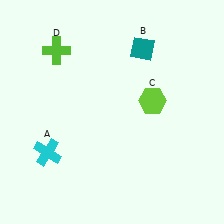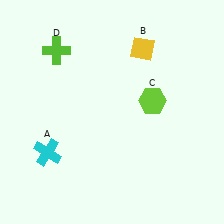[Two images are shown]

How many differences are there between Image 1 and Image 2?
There is 1 difference between the two images.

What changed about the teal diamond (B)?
In Image 1, B is teal. In Image 2, it changed to yellow.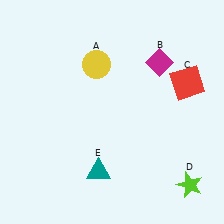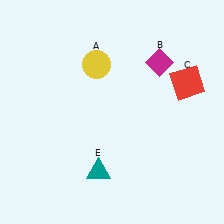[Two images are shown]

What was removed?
The lime star (D) was removed in Image 2.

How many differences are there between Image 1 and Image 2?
There is 1 difference between the two images.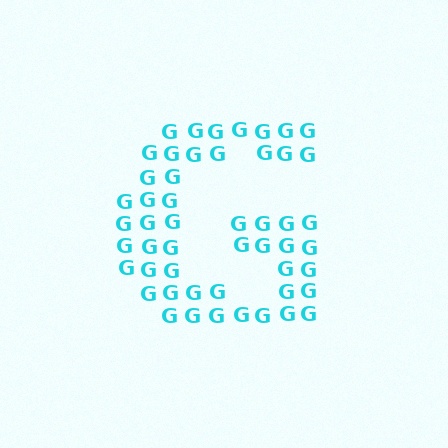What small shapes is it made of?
It is made of small letter G's.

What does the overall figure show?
The overall figure shows the letter G.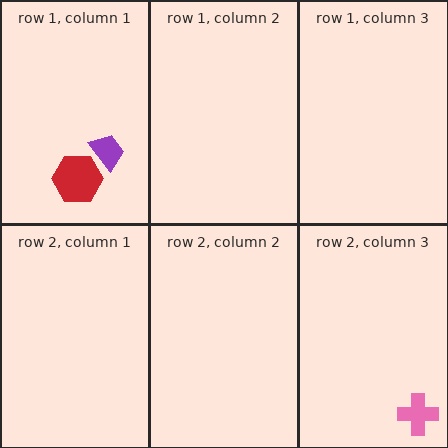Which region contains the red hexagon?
The row 1, column 1 region.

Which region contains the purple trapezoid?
The row 1, column 1 region.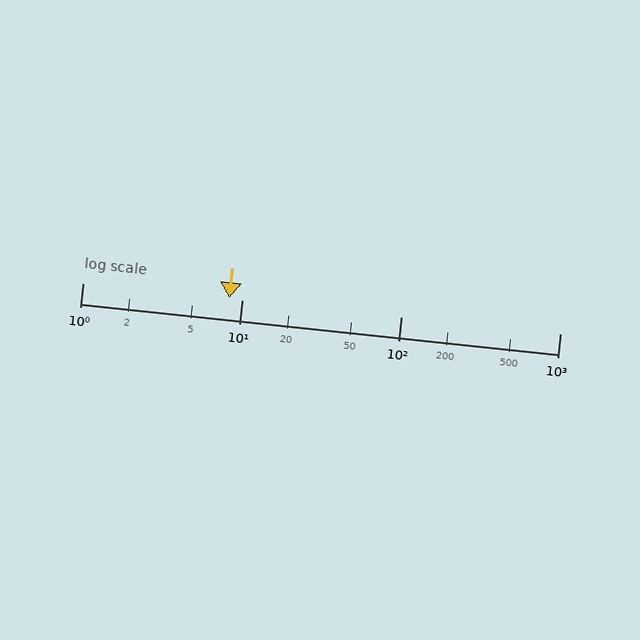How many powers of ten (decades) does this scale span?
The scale spans 3 decades, from 1 to 1000.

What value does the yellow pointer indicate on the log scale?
The pointer indicates approximately 8.3.